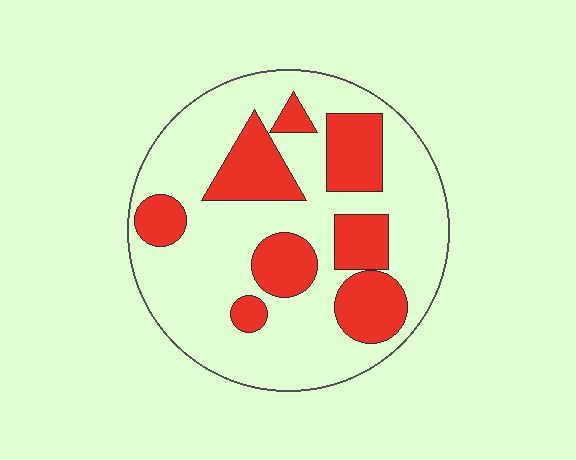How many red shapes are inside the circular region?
8.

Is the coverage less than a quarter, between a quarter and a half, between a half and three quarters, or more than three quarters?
Between a quarter and a half.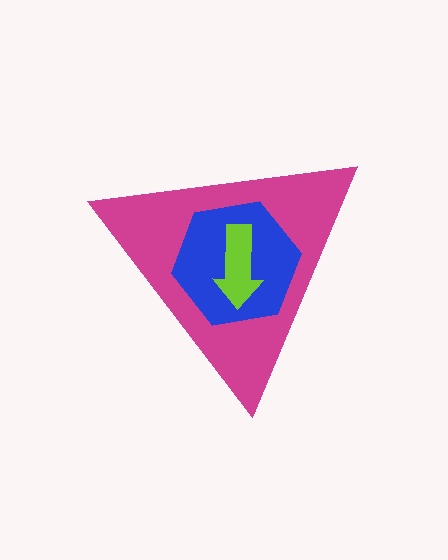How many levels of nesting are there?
3.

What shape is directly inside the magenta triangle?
The blue hexagon.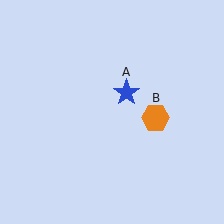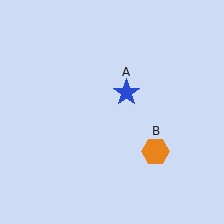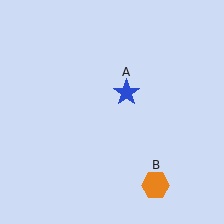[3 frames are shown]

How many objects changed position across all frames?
1 object changed position: orange hexagon (object B).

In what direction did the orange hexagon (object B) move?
The orange hexagon (object B) moved down.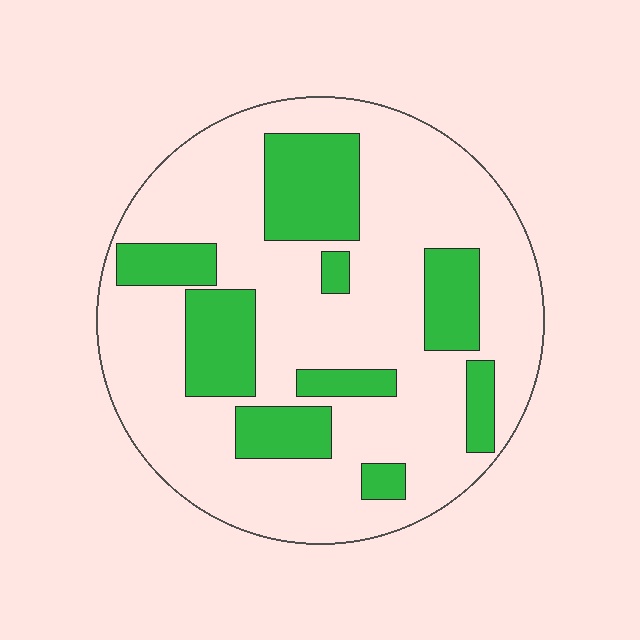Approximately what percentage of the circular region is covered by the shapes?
Approximately 25%.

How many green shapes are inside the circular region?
9.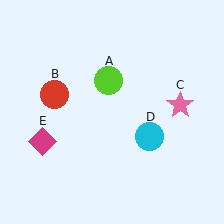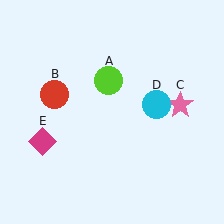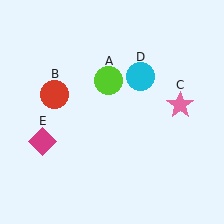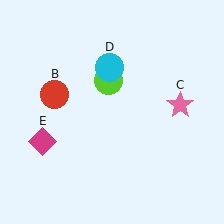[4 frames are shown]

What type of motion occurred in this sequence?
The cyan circle (object D) rotated counterclockwise around the center of the scene.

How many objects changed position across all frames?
1 object changed position: cyan circle (object D).